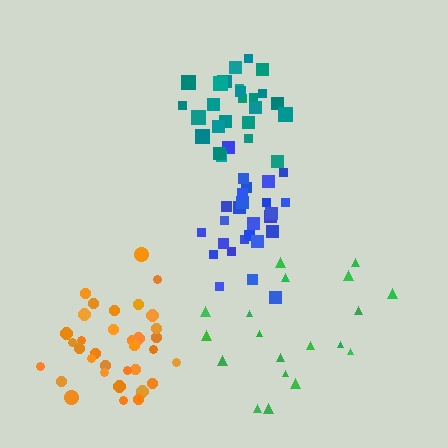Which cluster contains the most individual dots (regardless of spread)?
Orange (34).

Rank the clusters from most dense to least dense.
teal, blue, orange, green.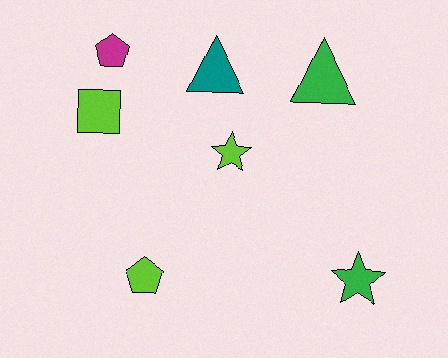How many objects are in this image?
There are 7 objects.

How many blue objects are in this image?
There are no blue objects.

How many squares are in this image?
There is 1 square.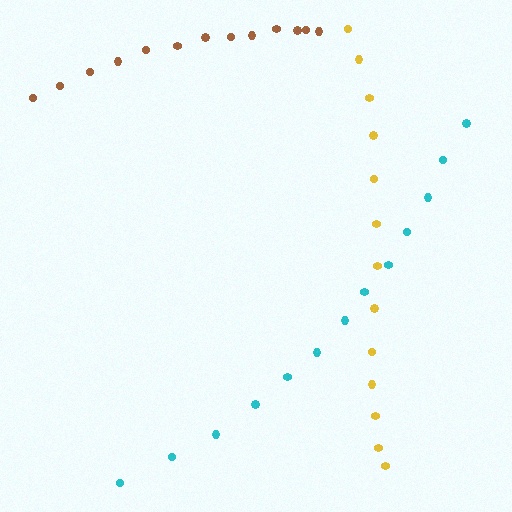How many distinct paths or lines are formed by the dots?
There are 3 distinct paths.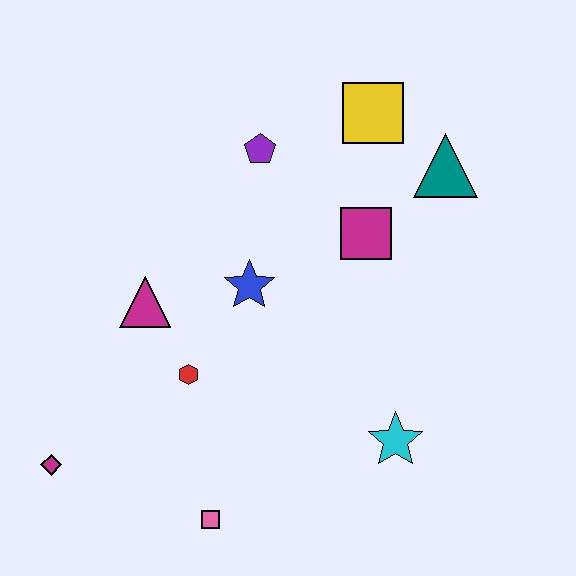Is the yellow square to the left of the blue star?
No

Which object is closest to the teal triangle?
The yellow square is closest to the teal triangle.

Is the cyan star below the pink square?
No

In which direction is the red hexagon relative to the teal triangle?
The red hexagon is to the left of the teal triangle.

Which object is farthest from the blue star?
The magenta diamond is farthest from the blue star.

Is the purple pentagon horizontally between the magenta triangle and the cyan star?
Yes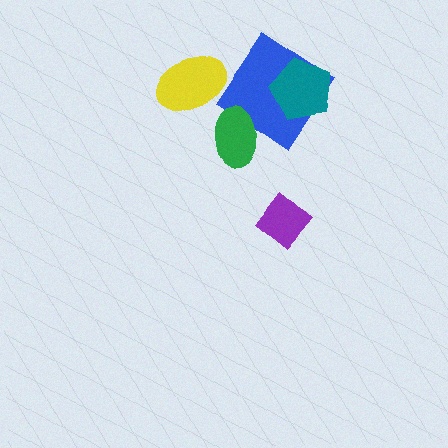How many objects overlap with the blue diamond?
2 objects overlap with the blue diamond.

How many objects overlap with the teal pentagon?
1 object overlaps with the teal pentagon.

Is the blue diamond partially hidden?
Yes, it is partially covered by another shape.